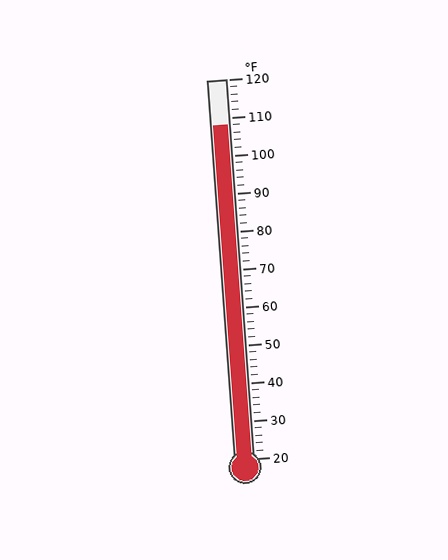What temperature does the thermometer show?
The thermometer shows approximately 108°F.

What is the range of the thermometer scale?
The thermometer scale ranges from 20°F to 120°F.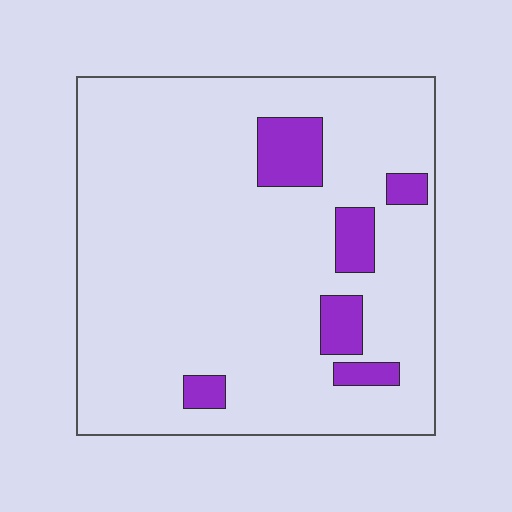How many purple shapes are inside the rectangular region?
6.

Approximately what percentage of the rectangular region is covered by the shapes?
Approximately 10%.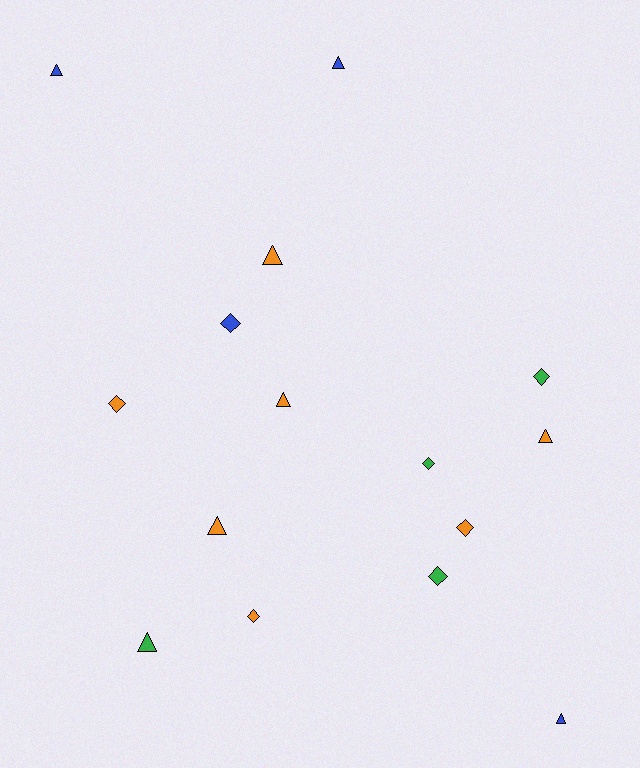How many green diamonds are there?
There are 3 green diamonds.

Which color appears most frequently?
Orange, with 7 objects.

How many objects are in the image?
There are 15 objects.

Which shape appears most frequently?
Triangle, with 8 objects.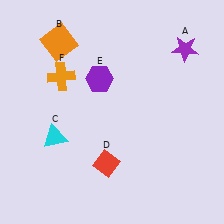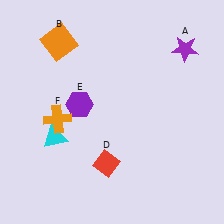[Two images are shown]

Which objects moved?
The objects that moved are: the purple hexagon (E), the orange cross (F).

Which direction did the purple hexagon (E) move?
The purple hexagon (E) moved down.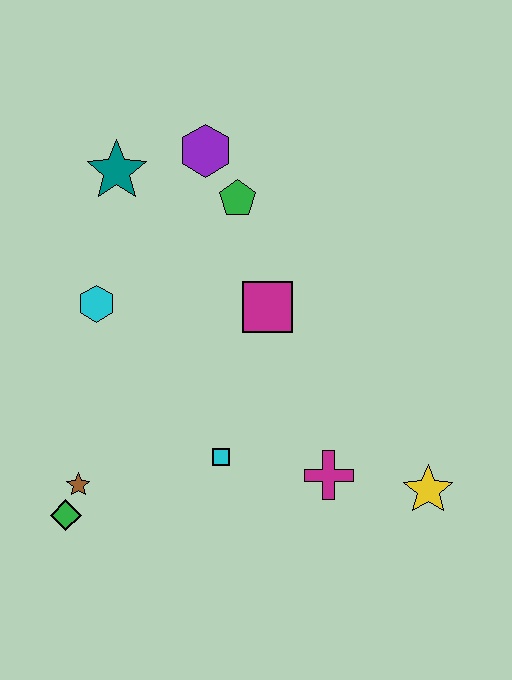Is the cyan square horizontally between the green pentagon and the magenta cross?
No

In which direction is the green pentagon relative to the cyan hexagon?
The green pentagon is to the right of the cyan hexagon.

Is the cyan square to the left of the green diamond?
No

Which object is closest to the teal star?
The purple hexagon is closest to the teal star.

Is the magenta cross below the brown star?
No